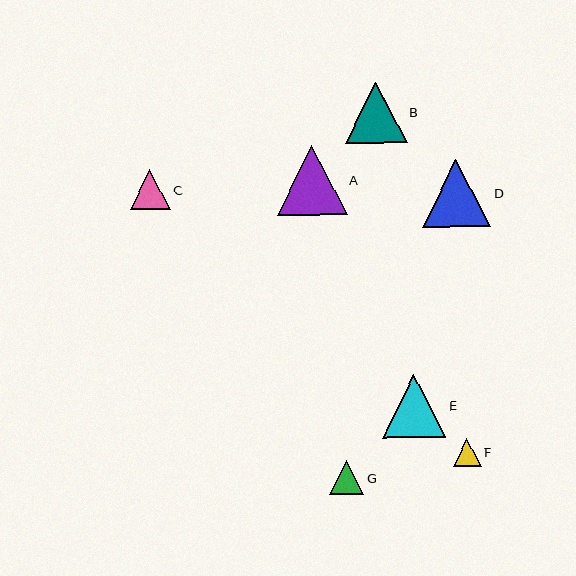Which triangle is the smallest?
Triangle F is the smallest with a size of approximately 28 pixels.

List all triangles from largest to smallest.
From largest to smallest: A, D, E, B, C, G, F.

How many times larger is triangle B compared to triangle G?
Triangle B is approximately 1.8 times the size of triangle G.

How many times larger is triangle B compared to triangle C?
Triangle B is approximately 1.5 times the size of triangle C.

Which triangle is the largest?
Triangle A is the largest with a size of approximately 70 pixels.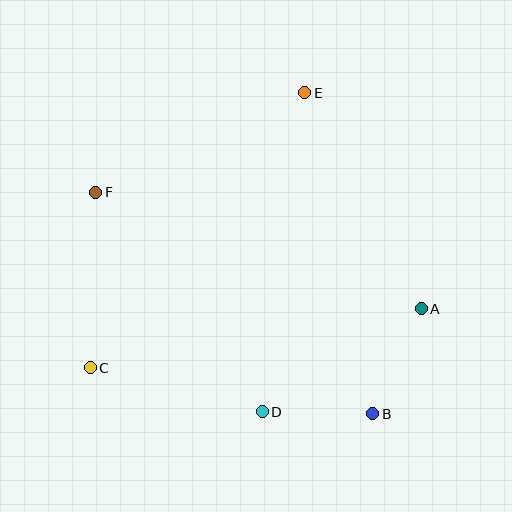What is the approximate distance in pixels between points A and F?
The distance between A and F is approximately 345 pixels.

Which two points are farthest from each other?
Points B and F are farthest from each other.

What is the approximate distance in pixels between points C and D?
The distance between C and D is approximately 178 pixels.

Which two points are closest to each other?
Points B and D are closest to each other.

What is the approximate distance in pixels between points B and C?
The distance between B and C is approximately 287 pixels.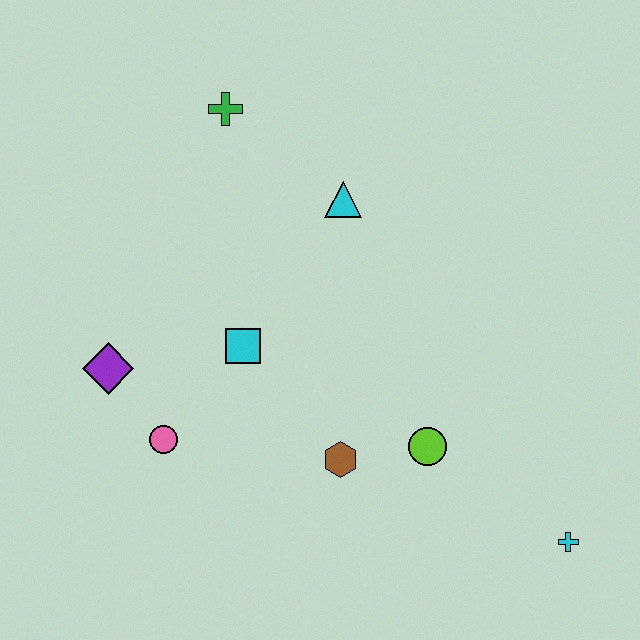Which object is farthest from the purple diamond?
The cyan cross is farthest from the purple diamond.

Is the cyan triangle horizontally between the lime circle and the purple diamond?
Yes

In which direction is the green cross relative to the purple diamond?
The green cross is above the purple diamond.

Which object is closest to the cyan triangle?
The green cross is closest to the cyan triangle.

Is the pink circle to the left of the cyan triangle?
Yes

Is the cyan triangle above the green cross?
No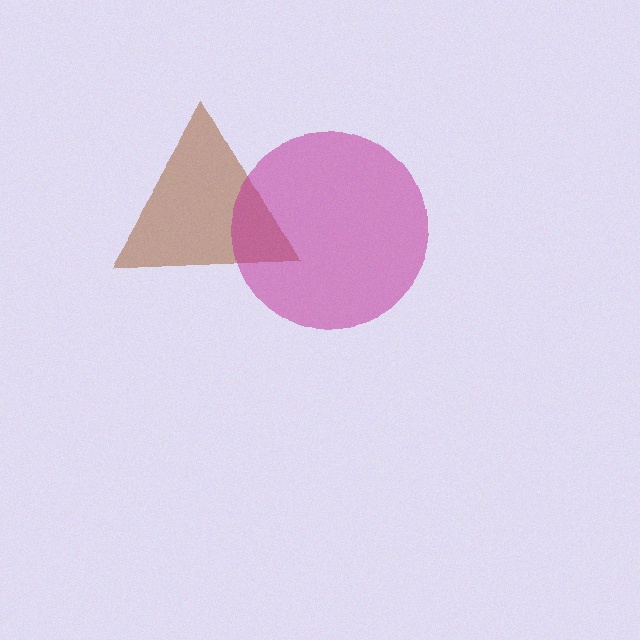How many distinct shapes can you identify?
There are 2 distinct shapes: a brown triangle, a magenta circle.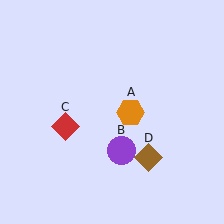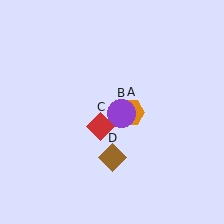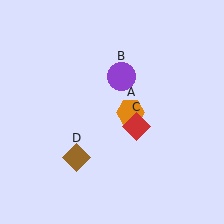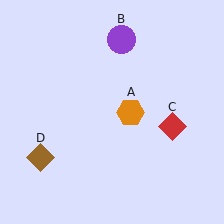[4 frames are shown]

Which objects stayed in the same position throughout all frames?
Orange hexagon (object A) remained stationary.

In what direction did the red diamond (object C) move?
The red diamond (object C) moved right.